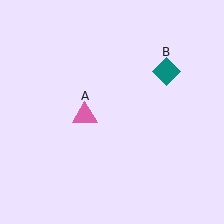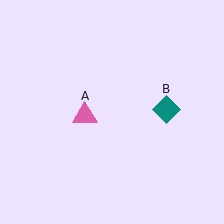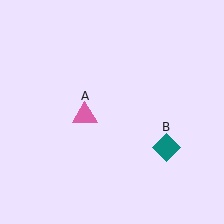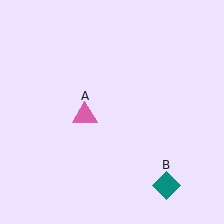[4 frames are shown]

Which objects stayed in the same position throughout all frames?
Pink triangle (object A) remained stationary.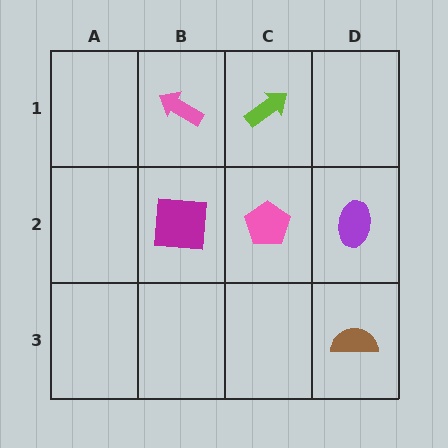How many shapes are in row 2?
3 shapes.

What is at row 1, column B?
A pink arrow.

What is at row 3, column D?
A brown semicircle.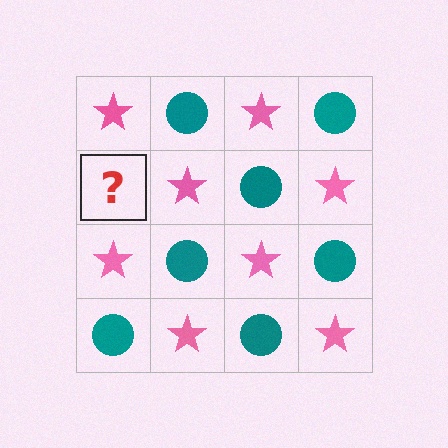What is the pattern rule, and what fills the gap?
The rule is that it alternates pink star and teal circle in a checkerboard pattern. The gap should be filled with a teal circle.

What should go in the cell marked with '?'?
The missing cell should contain a teal circle.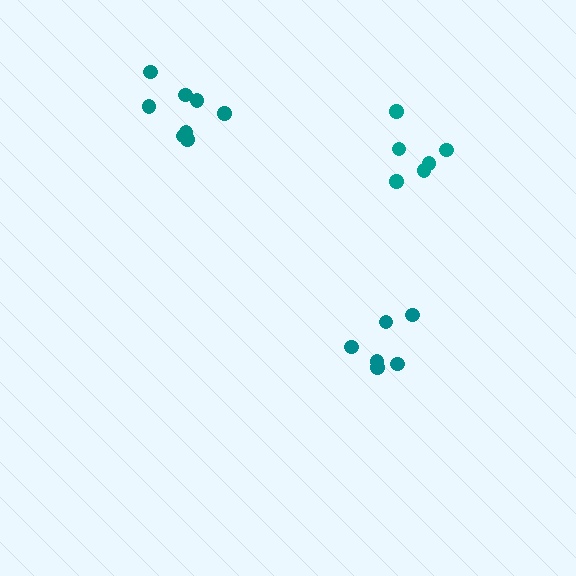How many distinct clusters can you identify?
There are 3 distinct clusters.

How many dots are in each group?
Group 1: 8 dots, Group 2: 6 dots, Group 3: 6 dots (20 total).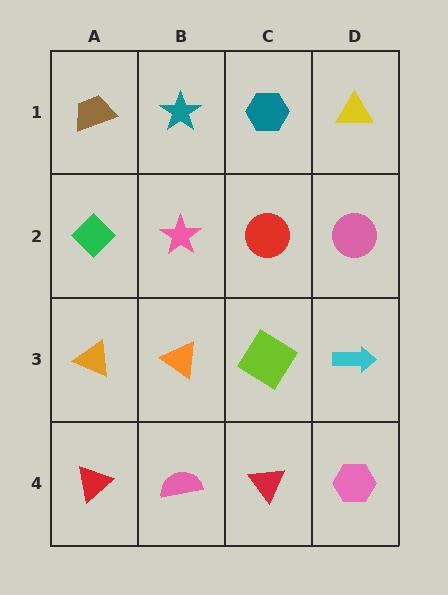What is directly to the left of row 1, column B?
A brown trapezoid.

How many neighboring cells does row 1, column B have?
3.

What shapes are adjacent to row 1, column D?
A pink circle (row 2, column D), a teal hexagon (row 1, column C).